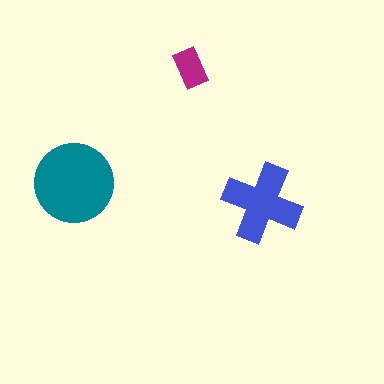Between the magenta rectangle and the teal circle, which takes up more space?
The teal circle.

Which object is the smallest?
The magenta rectangle.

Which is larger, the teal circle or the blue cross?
The teal circle.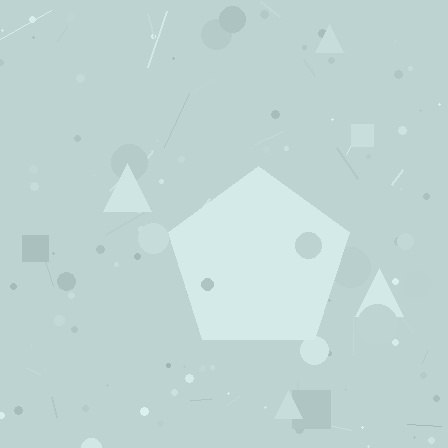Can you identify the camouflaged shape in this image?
The camouflaged shape is a pentagon.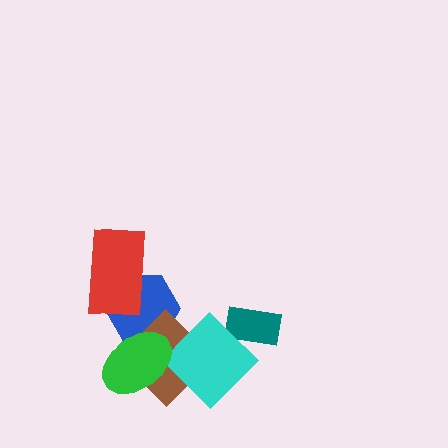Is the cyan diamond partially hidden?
Yes, it is partially covered by another shape.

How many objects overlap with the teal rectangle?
1 object overlaps with the teal rectangle.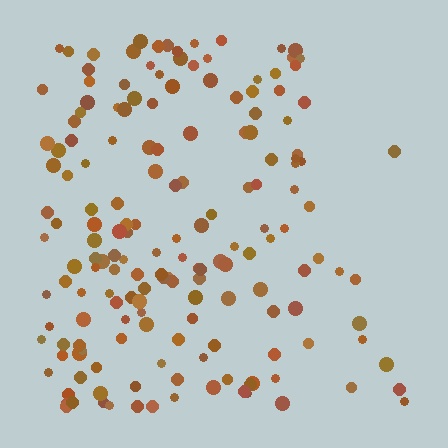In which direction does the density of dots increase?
From right to left, with the left side densest.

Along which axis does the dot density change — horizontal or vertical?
Horizontal.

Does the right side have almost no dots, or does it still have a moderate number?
Still a moderate number, just noticeably fewer than the left.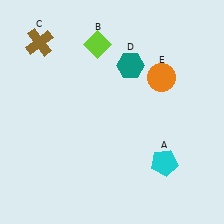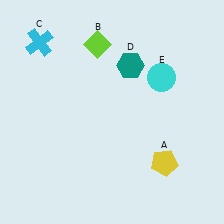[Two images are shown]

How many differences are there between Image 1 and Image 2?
There are 3 differences between the two images.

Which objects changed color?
A changed from cyan to yellow. C changed from brown to cyan. E changed from orange to cyan.